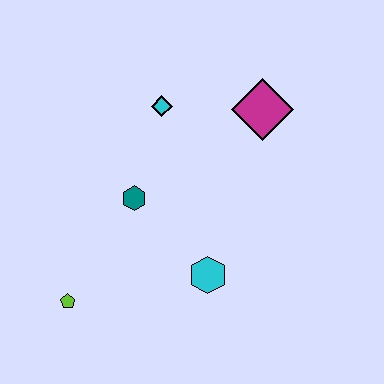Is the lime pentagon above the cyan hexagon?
No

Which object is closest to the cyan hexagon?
The teal hexagon is closest to the cyan hexagon.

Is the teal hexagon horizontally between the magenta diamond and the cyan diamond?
No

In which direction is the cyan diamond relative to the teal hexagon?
The cyan diamond is above the teal hexagon.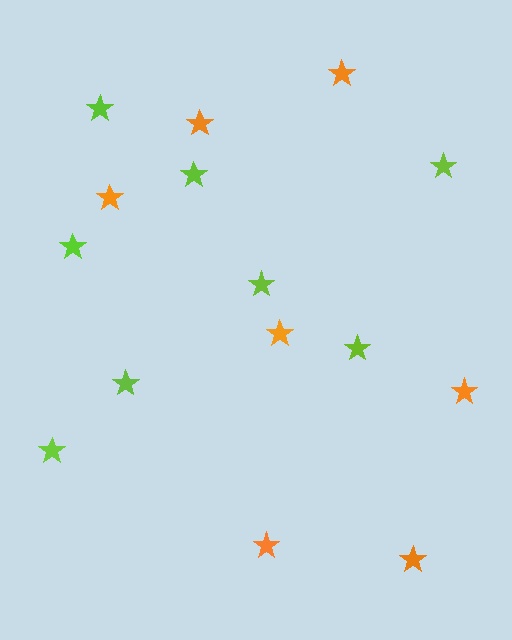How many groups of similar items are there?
There are 2 groups: one group of lime stars (8) and one group of orange stars (7).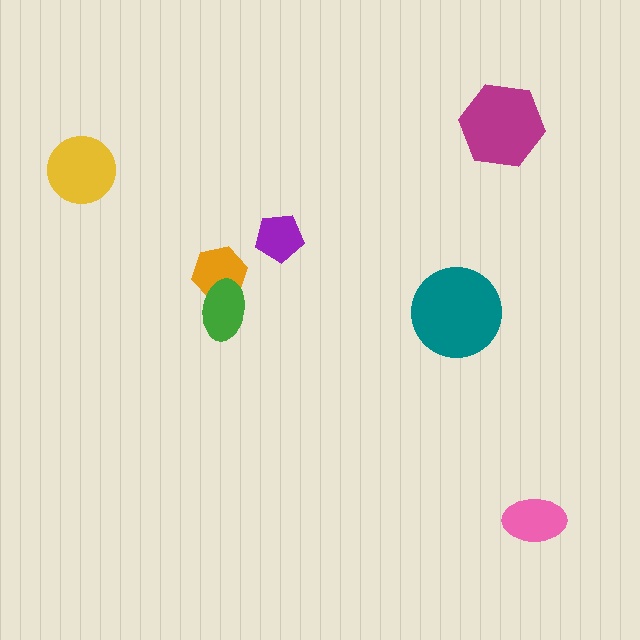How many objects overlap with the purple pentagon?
0 objects overlap with the purple pentagon.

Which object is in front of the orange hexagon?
The green ellipse is in front of the orange hexagon.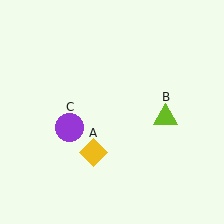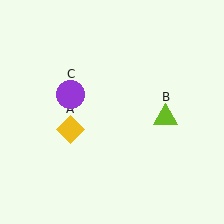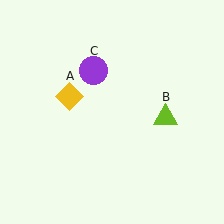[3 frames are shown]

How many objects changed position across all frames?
2 objects changed position: yellow diamond (object A), purple circle (object C).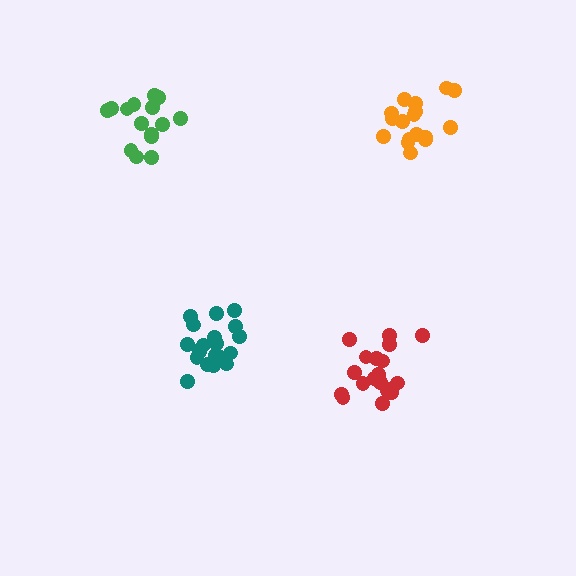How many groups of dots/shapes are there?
There are 4 groups.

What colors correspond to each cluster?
The clusters are colored: teal, red, green, orange.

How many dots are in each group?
Group 1: 20 dots, Group 2: 20 dots, Group 3: 15 dots, Group 4: 18 dots (73 total).